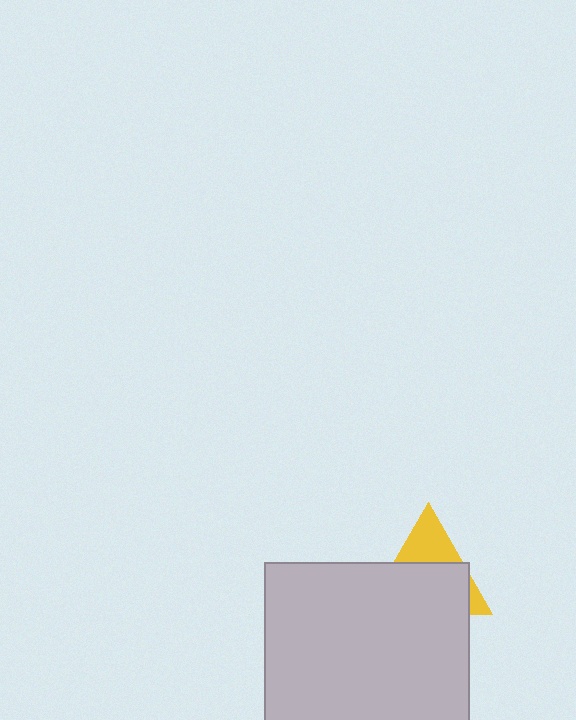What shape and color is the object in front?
The object in front is a light gray square.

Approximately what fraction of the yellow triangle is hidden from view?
Roughly 66% of the yellow triangle is hidden behind the light gray square.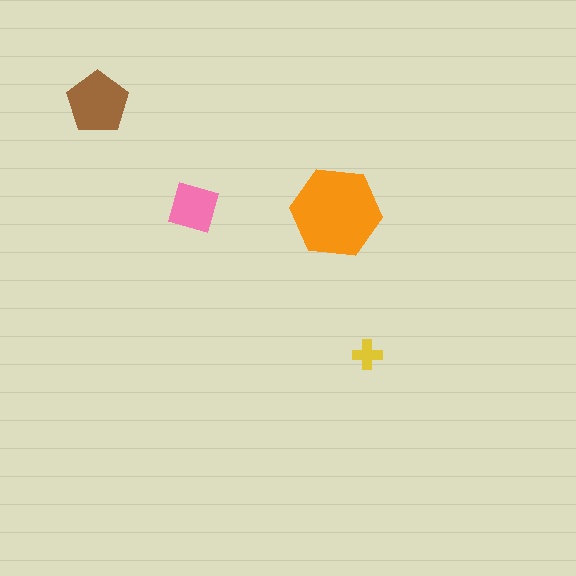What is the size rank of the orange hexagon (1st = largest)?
1st.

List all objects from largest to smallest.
The orange hexagon, the brown pentagon, the pink square, the yellow cross.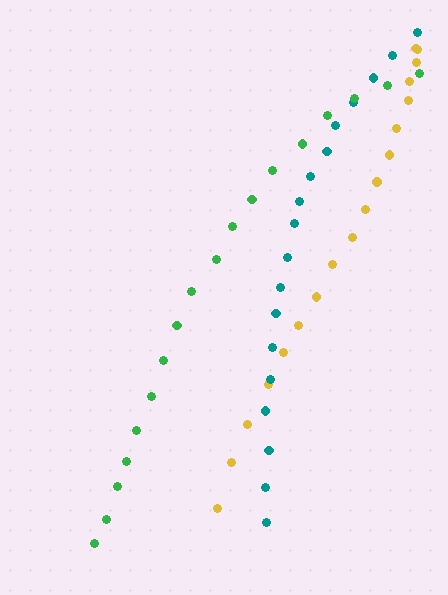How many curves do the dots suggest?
There are 3 distinct paths.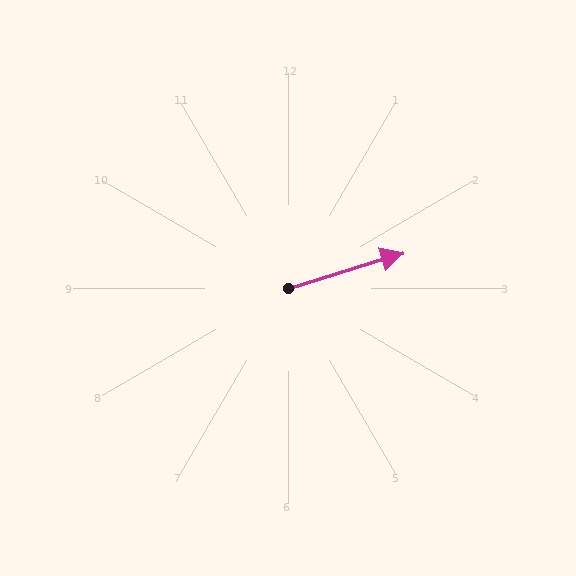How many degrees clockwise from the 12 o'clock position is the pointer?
Approximately 73 degrees.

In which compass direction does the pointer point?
East.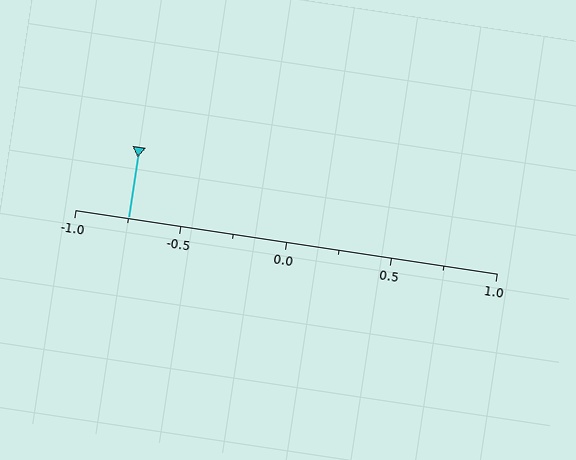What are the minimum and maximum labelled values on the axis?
The axis runs from -1.0 to 1.0.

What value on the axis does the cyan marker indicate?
The marker indicates approximately -0.75.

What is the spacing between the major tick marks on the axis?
The major ticks are spaced 0.5 apart.